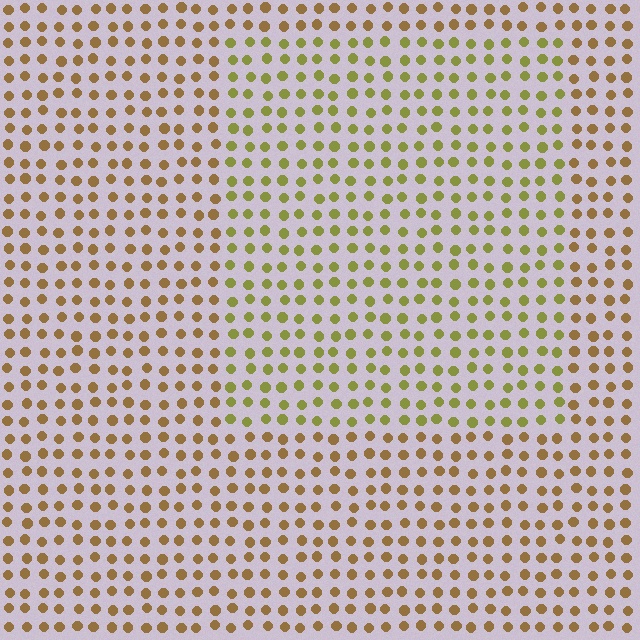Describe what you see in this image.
The image is filled with small brown elements in a uniform arrangement. A rectangle-shaped region is visible where the elements are tinted to a slightly different hue, forming a subtle color boundary.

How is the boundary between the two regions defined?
The boundary is defined purely by a slight shift in hue (about 33 degrees). Spacing, size, and orientation are identical on both sides.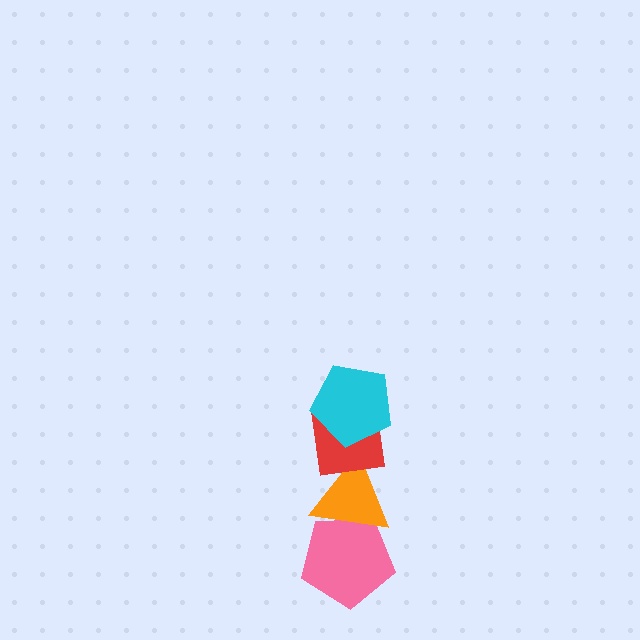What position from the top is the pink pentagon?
The pink pentagon is 4th from the top.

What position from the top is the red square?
The red square is 2nd from the top.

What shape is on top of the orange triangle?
The red square is on top of the orange triangle.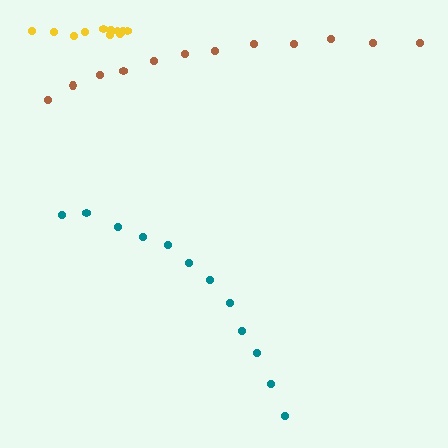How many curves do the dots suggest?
There are 3 distinct paths.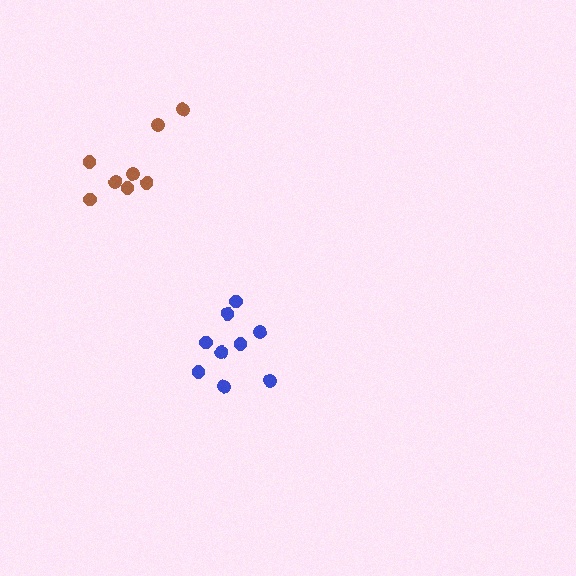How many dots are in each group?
Group 1: 8 dots, Group 2: 9 dots (17 total).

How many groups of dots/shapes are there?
There are 2 groups.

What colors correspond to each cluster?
The clusters are colored: brown, blue.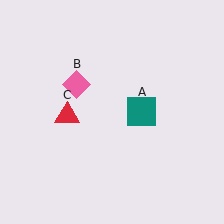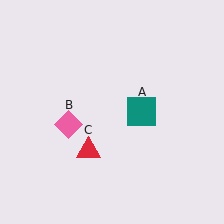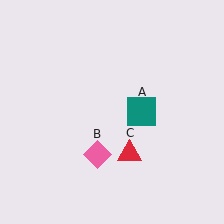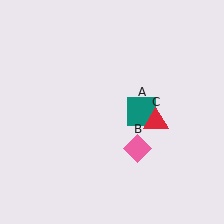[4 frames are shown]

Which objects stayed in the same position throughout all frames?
Teal square (object A) remained stationary.